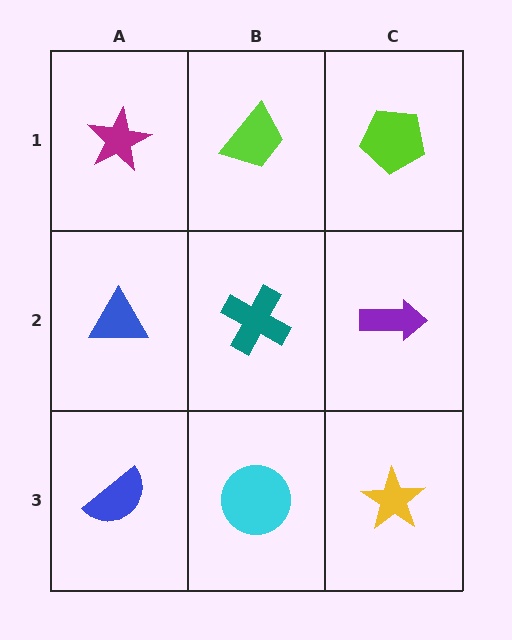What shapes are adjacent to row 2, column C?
A lime pentagon (row 1, column C), a yellow star (row 3, column C), a teal cross (row 2, column B).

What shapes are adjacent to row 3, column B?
A teal cross (row 2, column B), a blue semicircle (row 3, column A), a yellow star (row 3, column C).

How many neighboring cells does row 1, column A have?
2.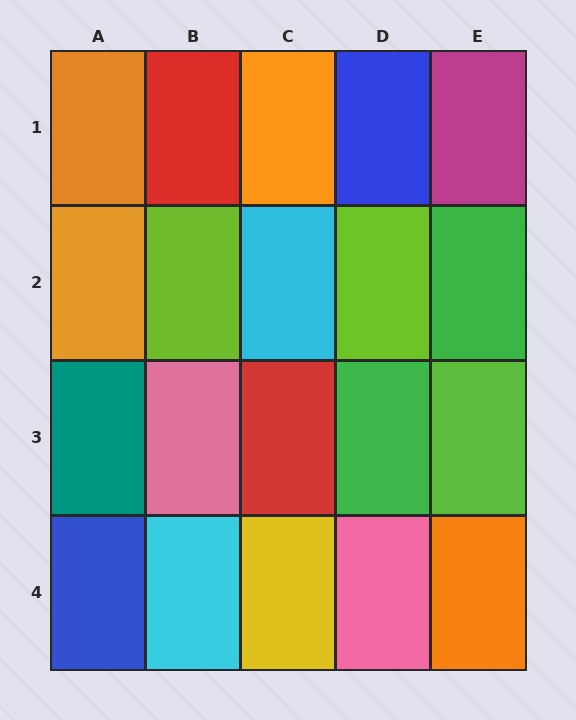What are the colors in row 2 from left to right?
Orange, lime, cyan, lime, green.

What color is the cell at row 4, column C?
Yellow.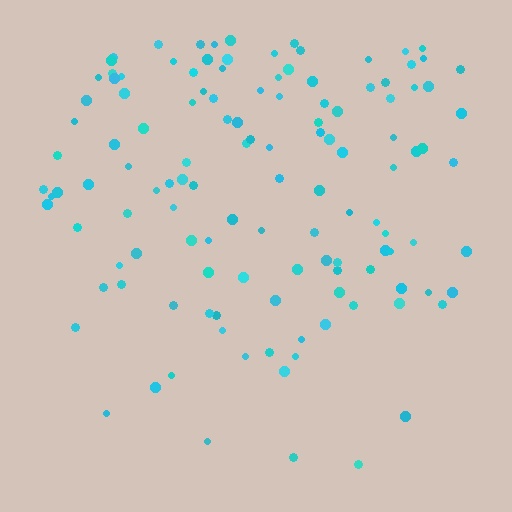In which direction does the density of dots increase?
From bottom to top, with the top side densest.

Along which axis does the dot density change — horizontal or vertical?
Vertical.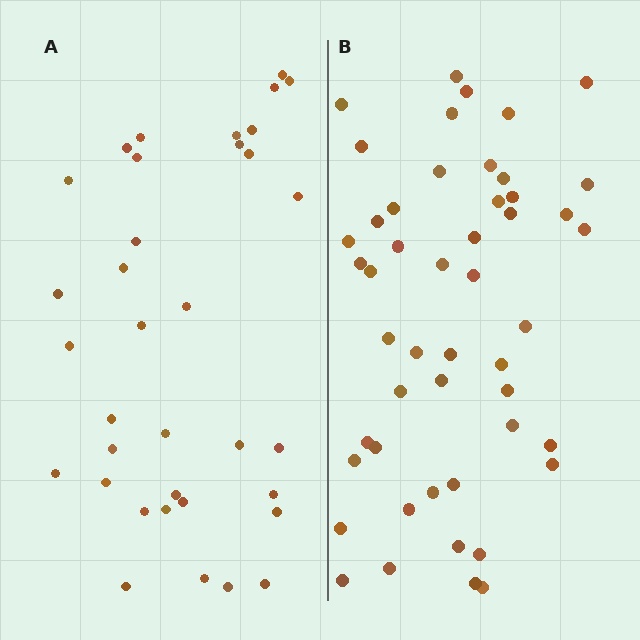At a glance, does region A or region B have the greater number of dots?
Region B (the right region) has more dots.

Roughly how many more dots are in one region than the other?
Region B has approximately 15 more dots than region A.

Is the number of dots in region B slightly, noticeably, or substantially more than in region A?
Region B has noticeably more, but not dramatically so. The ratio is roughly 1.4 to 1.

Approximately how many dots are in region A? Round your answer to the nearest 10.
About 40 dots. (The exact count is 35, which rounds to 40.)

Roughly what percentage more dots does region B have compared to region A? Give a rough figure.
About 40% more.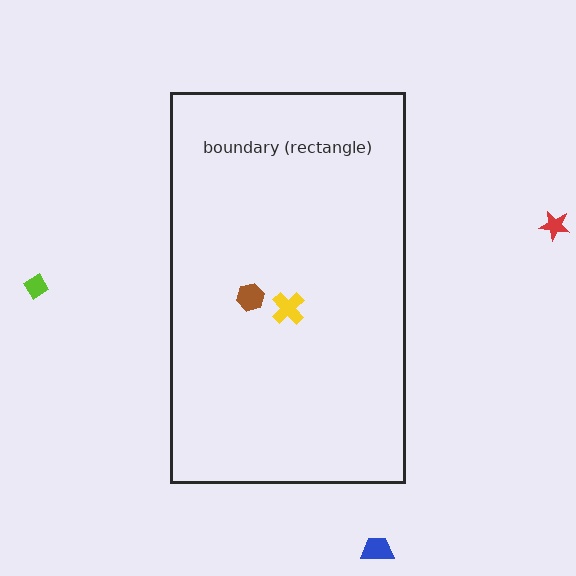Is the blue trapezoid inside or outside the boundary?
Outside.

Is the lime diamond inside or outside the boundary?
Outside.